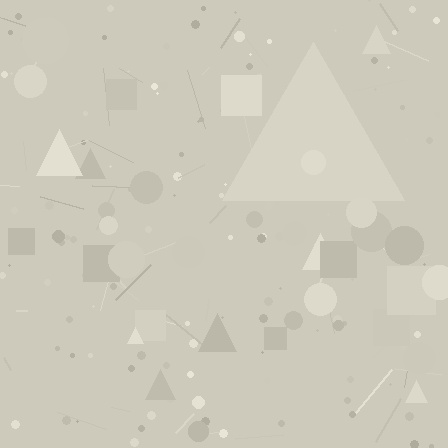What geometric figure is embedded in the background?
A triangle is embedded in the background.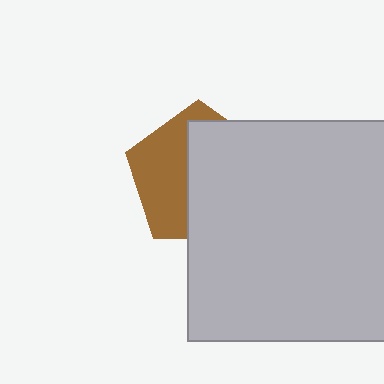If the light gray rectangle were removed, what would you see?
You would see the complete brown pentagon.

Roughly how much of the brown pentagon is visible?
A small part of it is visible (roughly 42%).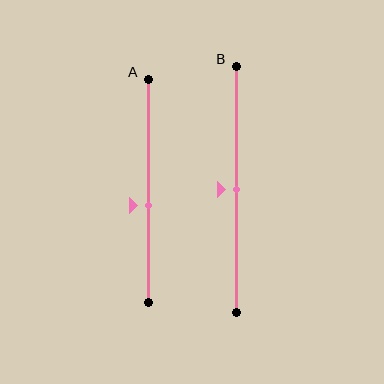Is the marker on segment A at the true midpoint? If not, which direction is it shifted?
No, the marker on segment A is shifted downward by about 7% of the segment length.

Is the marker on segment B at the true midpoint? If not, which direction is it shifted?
Yes, the marker on segment B is at the true midpoint.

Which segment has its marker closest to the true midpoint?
Segment B has its marker closest to the true midpoint.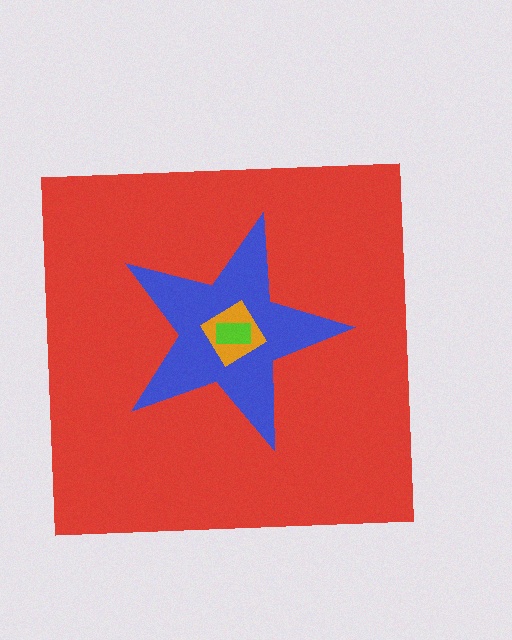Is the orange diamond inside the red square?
Yes.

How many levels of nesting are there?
4.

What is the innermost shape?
The lime rectangle.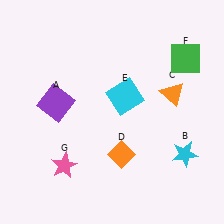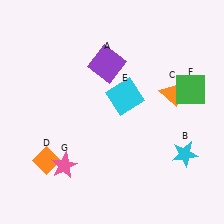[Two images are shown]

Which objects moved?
The objects that moved are: the purple square (A), the orange diamond (D), the green square (F).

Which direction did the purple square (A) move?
The purple square (A) moved right.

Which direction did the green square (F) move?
The green square (F) moved down.